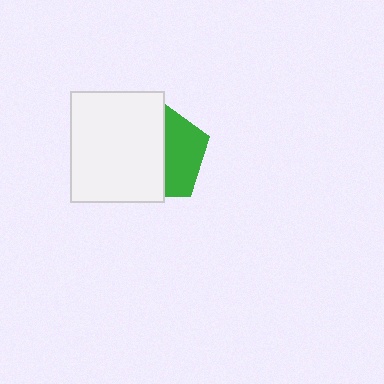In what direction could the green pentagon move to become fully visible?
The green pentagon could move right. That would shift it out from behind the white rectangle entirely.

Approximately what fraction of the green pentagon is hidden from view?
Roughly 60% of the green pentagon is hidden behind the white rectangle.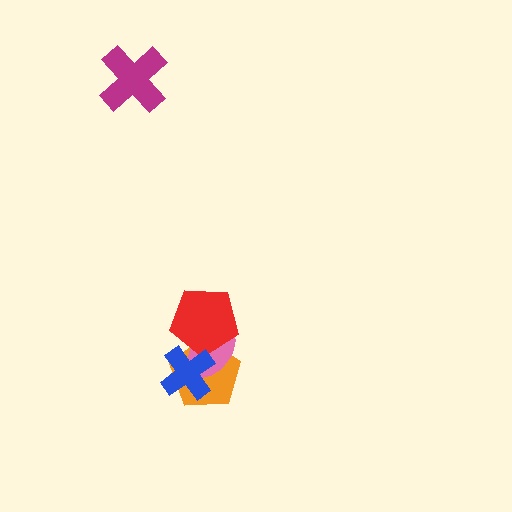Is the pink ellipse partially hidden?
Yes, it is partially covered by another shape.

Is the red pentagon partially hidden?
Yes, it is partially covered by another shape.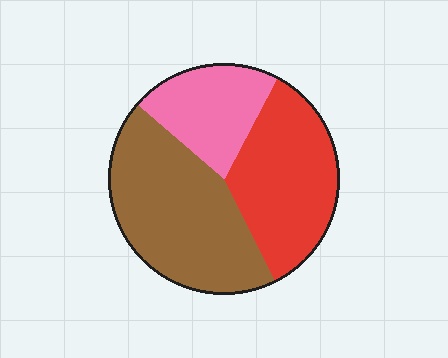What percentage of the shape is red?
Red covers around 35% of the shape.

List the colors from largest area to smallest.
From largest to smallest: brown, red, pink.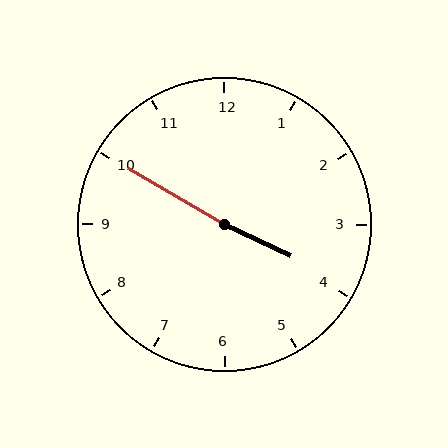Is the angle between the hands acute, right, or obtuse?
It is obtuse.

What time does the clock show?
3:50.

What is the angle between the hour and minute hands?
Approximately 175 degrees.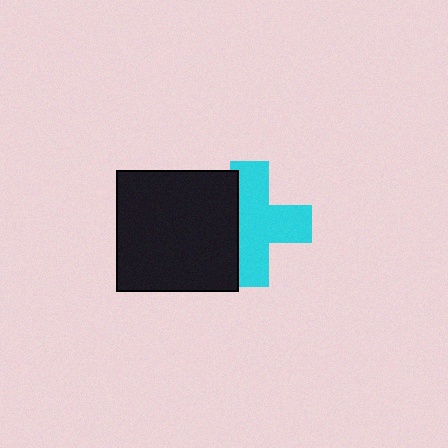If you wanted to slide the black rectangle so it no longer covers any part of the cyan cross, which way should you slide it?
Slide it left — that is the most direct way to separate the two shapes.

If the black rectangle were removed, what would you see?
You would see the complete cyan cross.